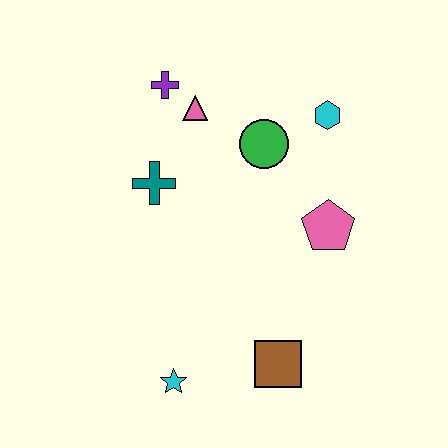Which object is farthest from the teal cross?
The brown square is farthest from the teal cross.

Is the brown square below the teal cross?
Yes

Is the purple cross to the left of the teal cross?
No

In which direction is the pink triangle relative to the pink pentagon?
The pink triangle is to the left of the pink pentagon.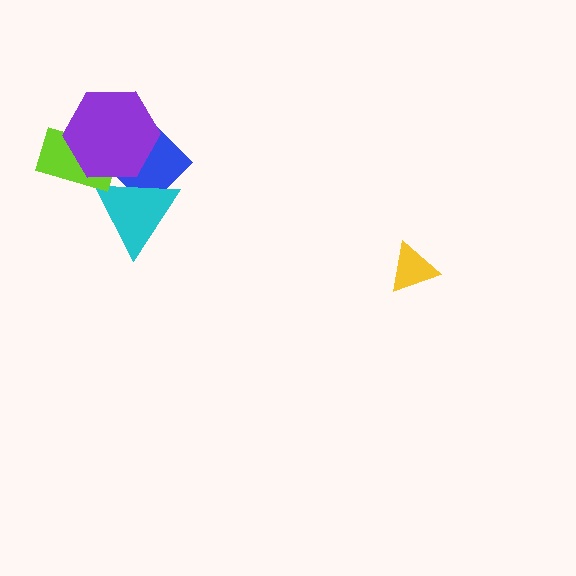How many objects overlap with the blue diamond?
3 objects overlap with the blue diamond.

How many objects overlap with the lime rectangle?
2 objects overlap with the lime rectangle.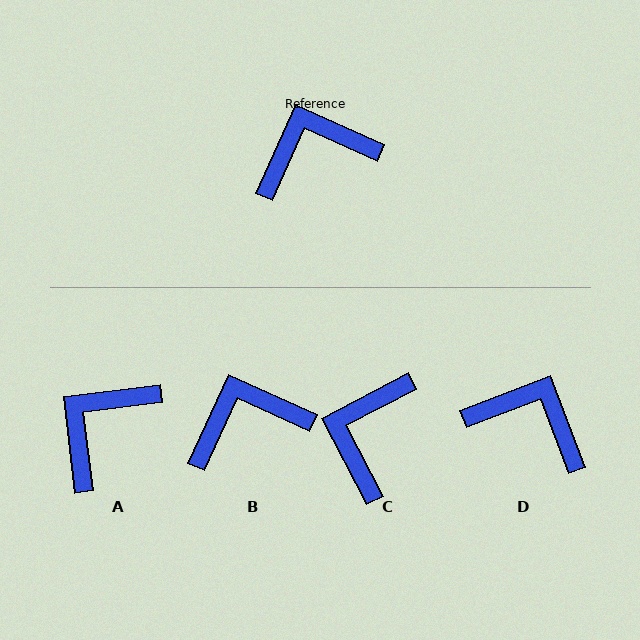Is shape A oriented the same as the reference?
No, it is off by about 31 degrees.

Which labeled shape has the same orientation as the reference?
B.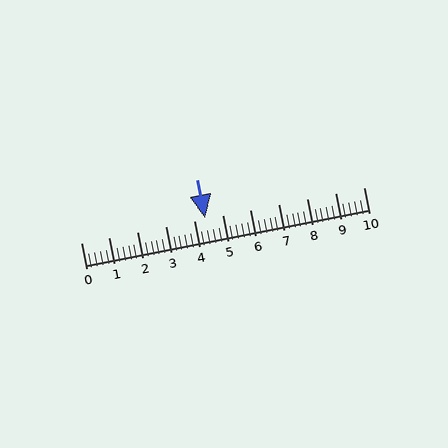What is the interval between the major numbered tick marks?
The major tick marks are spaced 1 units apart.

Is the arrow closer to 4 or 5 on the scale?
The arrow is closer to 4.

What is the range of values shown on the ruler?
The ruler shows values from 0 to 10.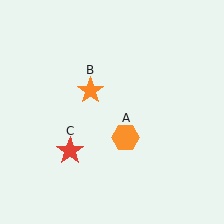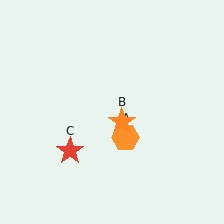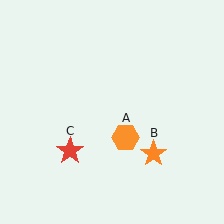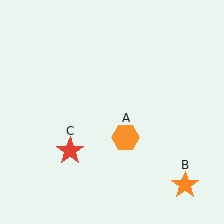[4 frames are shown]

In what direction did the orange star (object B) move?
The orange star (object B) moved down and to the right.